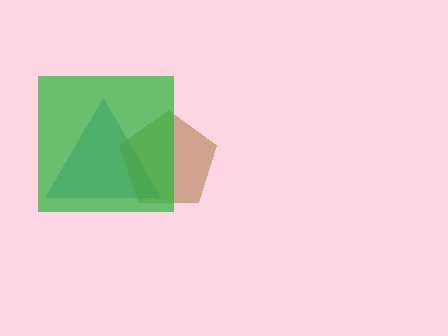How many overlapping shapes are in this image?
There are 3 overlapping shapes in the image.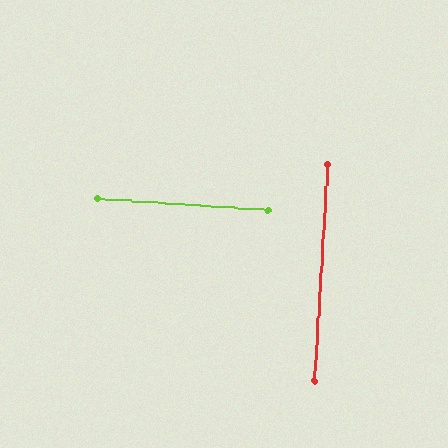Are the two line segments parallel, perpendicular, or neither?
Perpendicular — they meet at approximately 90°.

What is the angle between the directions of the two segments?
Approximately 90 degrees.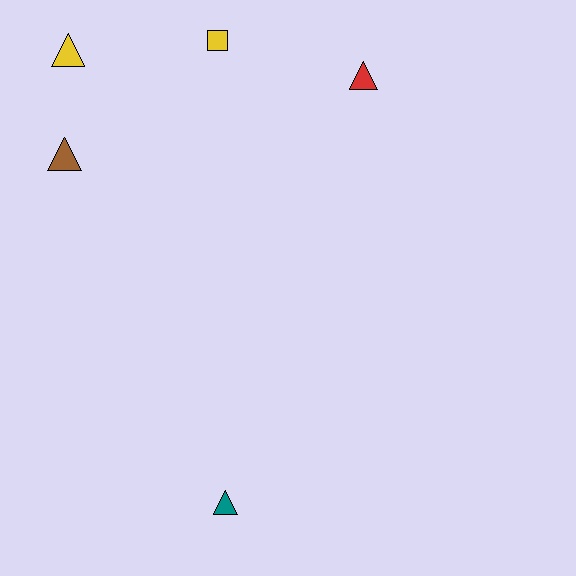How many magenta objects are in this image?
There are no magenta objects.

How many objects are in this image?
There are 5 objects.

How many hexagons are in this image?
There are no hexagons.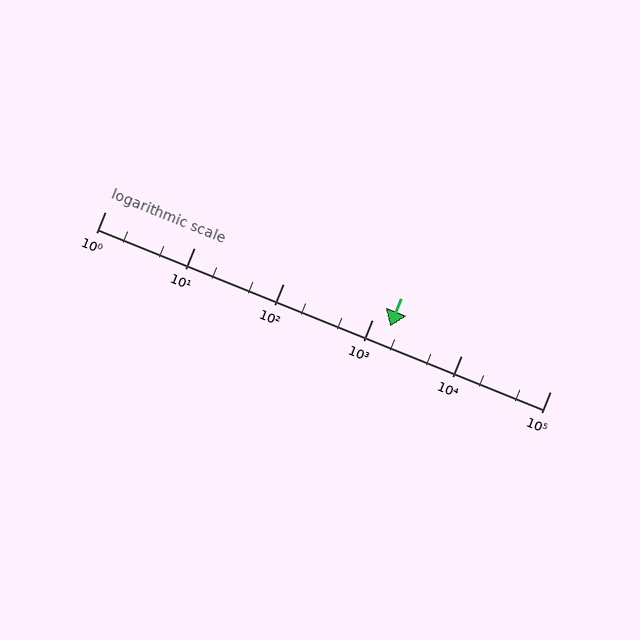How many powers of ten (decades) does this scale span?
The scale spans 5 decades, from 1 to 100000.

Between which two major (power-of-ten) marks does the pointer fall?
The pointer is between 1000 and 10000.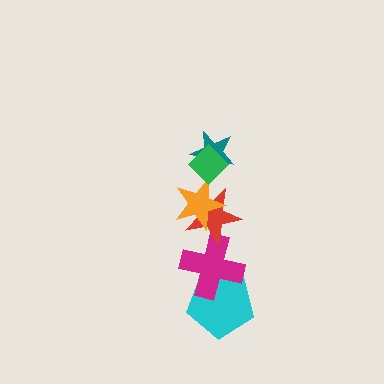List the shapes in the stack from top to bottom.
From top to bottom: the green diamond, the teal star, the orange star, the red star, the magenta cross, the cyan pentagon.